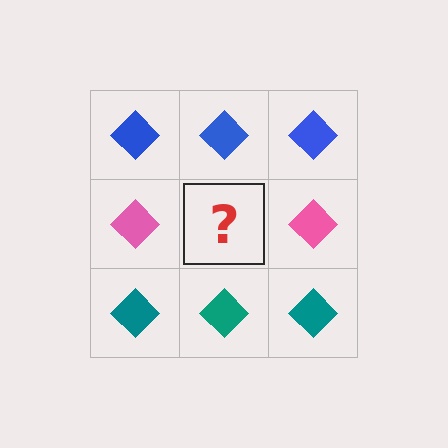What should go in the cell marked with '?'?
The missing cell should contain a pink diamond.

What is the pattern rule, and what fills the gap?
The rule is that each row has a consistent color. The gap should be filled with a pink diamond.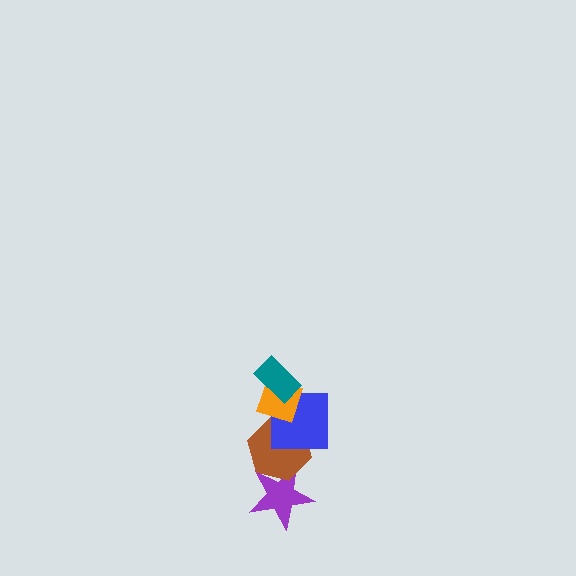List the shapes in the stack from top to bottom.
From top to bottom: the teal rectangle, the orange diamond, the blue square, the brown hexagon, the purple star.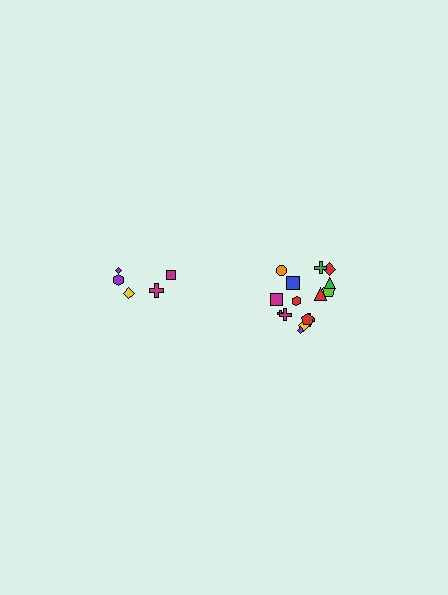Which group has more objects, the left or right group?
The right group.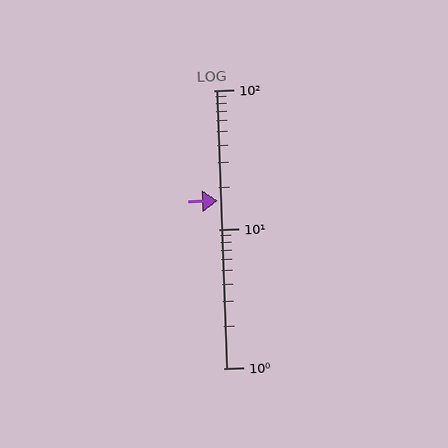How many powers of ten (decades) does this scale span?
The scale spans 2 decades, from 1 to 100.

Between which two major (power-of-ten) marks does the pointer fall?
The pointer is between 10 and 100.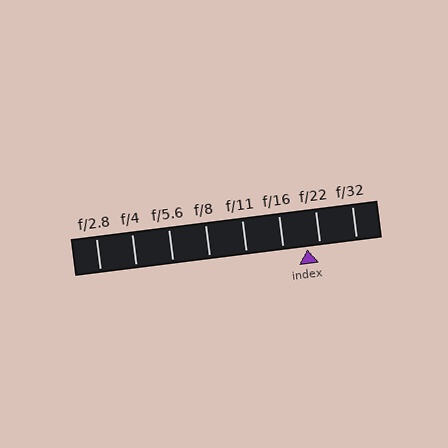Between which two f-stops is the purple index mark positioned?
The index mark is between f/16 and f/22.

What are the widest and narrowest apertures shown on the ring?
The widest aperture shown is f/2.8 and the narrowest is f/32.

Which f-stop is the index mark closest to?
The index mark is closest to f/22.